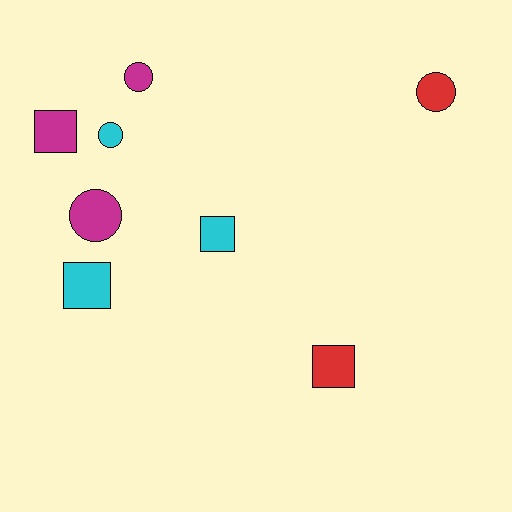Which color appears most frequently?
Magenta, with 3 objects.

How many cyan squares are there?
There are 2 cyan squares.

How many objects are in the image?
There are 8 objects.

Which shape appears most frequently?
Circle, with 4 objects.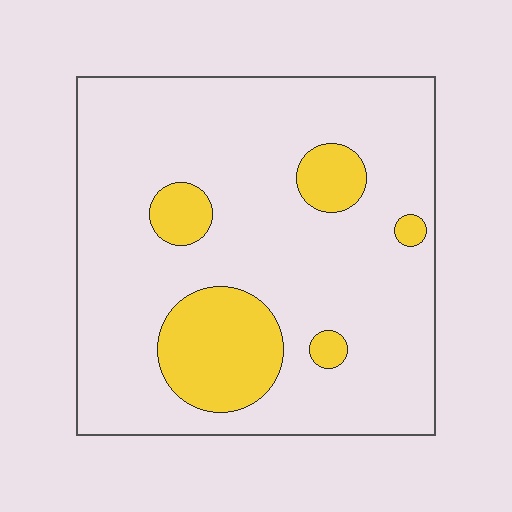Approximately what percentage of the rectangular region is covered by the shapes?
Approximately 15%.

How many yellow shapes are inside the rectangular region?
5.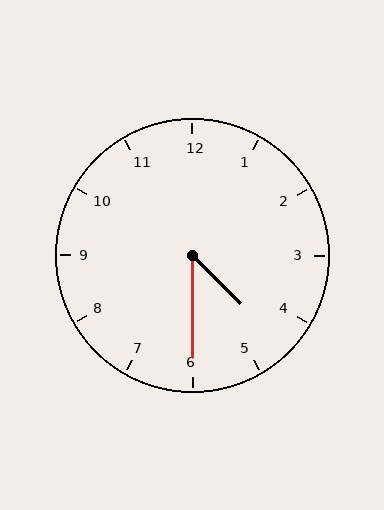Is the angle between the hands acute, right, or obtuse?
It is acute.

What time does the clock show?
4:30.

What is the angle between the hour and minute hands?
Approximately 45 degrees.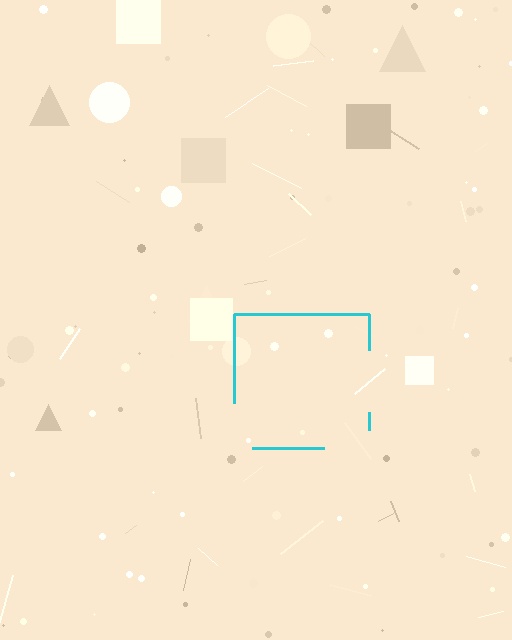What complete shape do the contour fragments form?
The contour fragments form a square.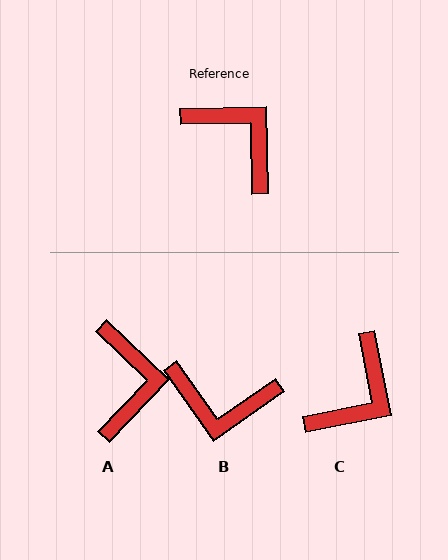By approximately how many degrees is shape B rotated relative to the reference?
Approximately 146 degrees clockwise.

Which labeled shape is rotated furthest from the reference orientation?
B, about 146 degrees away.